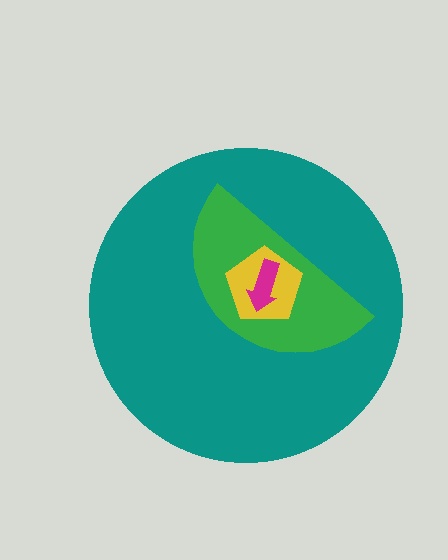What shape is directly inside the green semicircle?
The yellow pentagon.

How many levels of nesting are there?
4.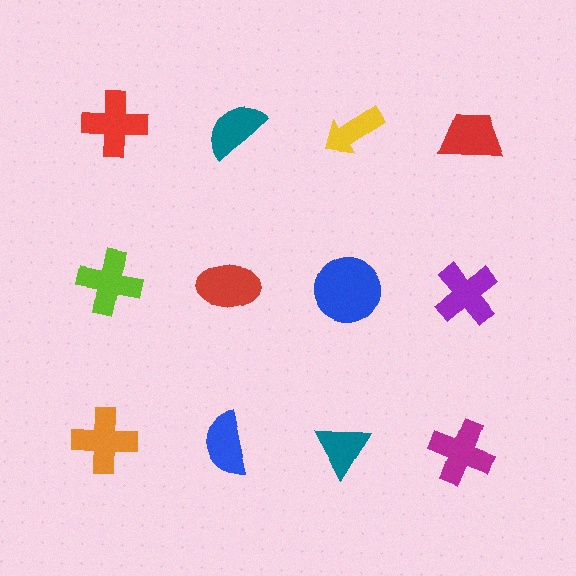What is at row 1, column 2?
A teal semicircle.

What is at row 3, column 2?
A blue semicircle.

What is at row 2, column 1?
A lime cross.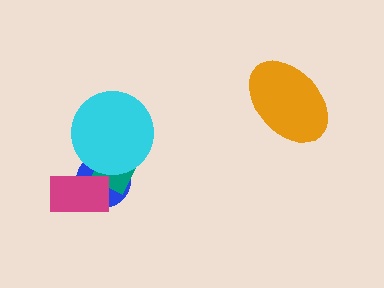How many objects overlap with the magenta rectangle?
2 objects overlap with the magenta rectangle.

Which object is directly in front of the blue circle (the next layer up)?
The teal diamond is directly in front of the blue circle.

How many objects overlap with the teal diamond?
3 objects overlap with the teal diamond.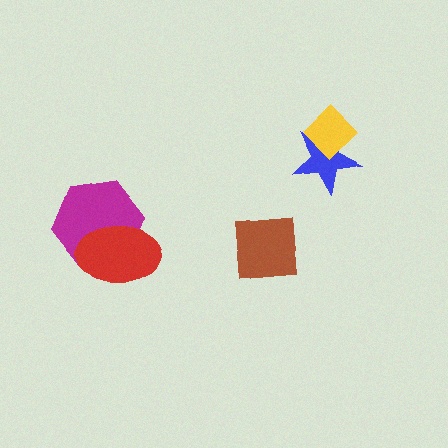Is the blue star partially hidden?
Yes, it is partially covered by another shape.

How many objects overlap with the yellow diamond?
1 object overlaps with the yellow diamond.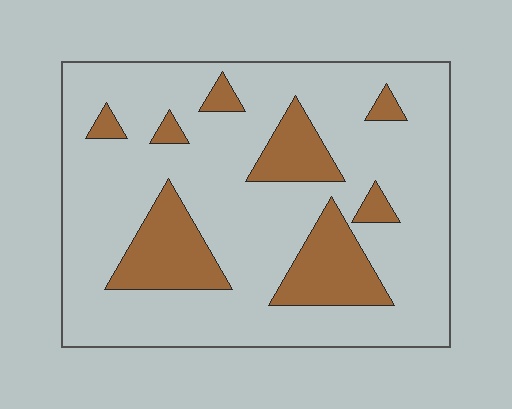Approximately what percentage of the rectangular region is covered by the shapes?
Approximately 20%.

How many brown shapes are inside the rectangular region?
8.